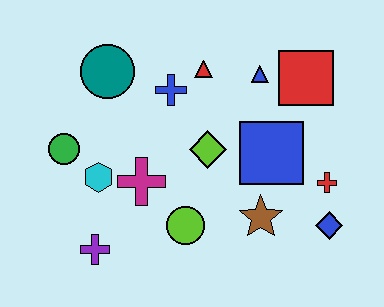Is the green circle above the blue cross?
No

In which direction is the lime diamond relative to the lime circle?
The lime diamond is above the lime circle.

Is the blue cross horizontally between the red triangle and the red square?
No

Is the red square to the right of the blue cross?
Yes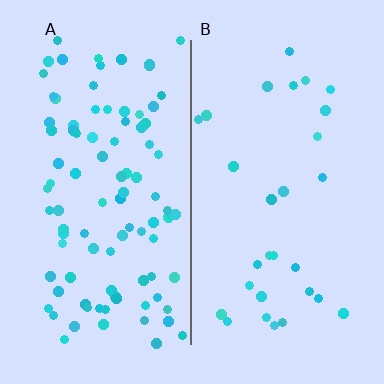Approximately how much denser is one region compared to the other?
Approximately 3.2× — region A over region B.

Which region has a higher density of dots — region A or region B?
A (the left).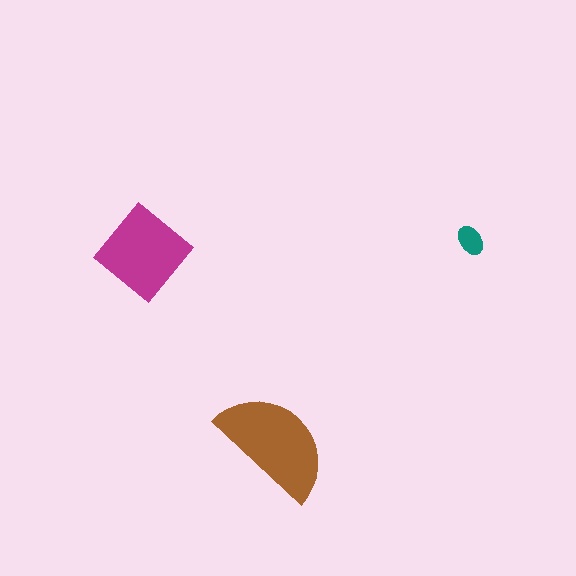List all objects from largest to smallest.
The brown semicircle, the magenta diamond, the teal ellipse.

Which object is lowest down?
The brown semicircle is bottommost.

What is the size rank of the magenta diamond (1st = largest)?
2nd.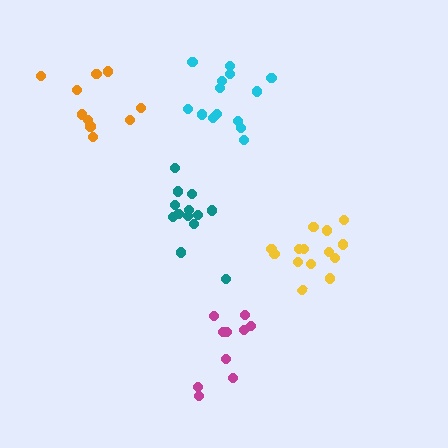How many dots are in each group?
Group 1: 14 dots, Group 2: 10 dots, Group 3: 14 dots, Group 4: 13 dots, Group 5: 10 dots (61 total).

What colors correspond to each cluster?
The clusters are colored: cyan, magenta, yellow, teal, orange.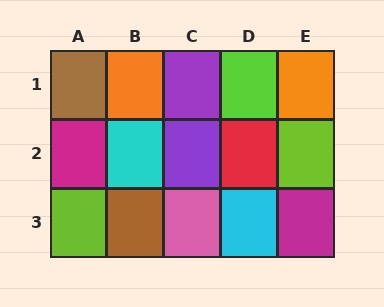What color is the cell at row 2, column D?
Red.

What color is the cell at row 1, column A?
Brown.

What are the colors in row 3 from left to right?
Lime, brown, pink, cyan, magenta.